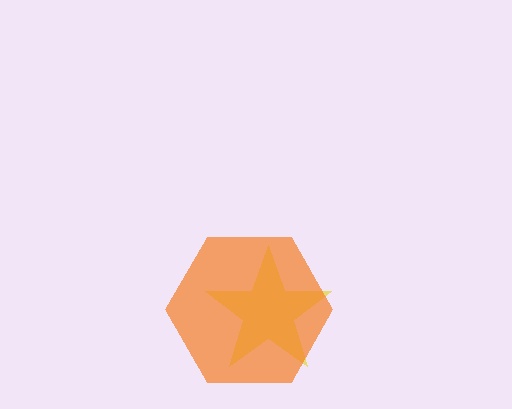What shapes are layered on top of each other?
The layered shapes are: a yellow star, an orange hexagon.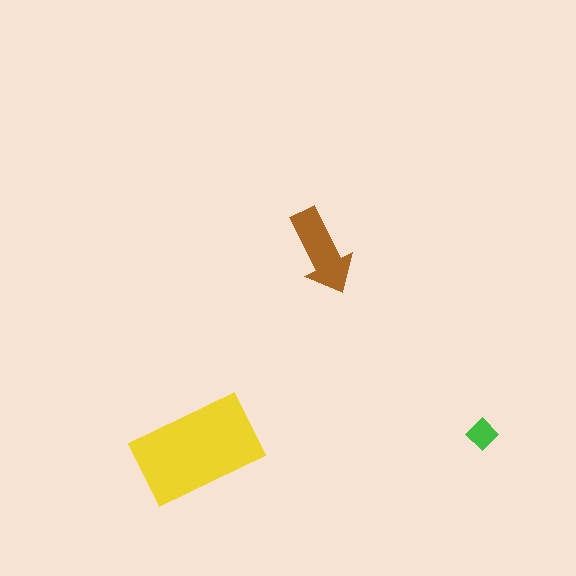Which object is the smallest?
The green diamond.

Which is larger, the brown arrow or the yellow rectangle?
The yellow rectangle.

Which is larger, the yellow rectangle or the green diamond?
The yellow rectangle.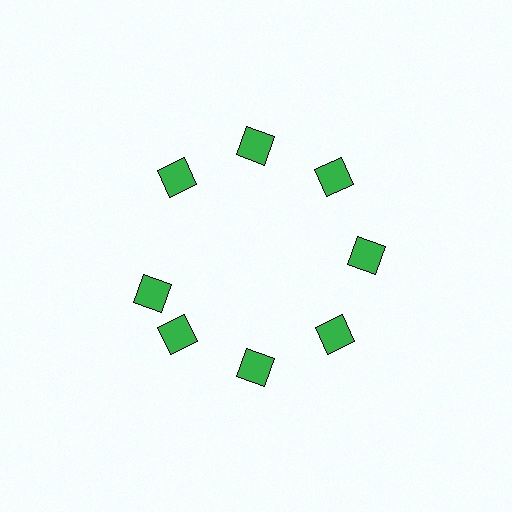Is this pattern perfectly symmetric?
No. The 8 green diamonds are arranged in a ring, but one element near the 9 o'clock position is rotated out of alignment along the ring, breaking the 8-fold rotational symmetry.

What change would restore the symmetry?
The symmetry would be restored by rotating it back into even spacing with its neighbors so that all 8 diamonds sit at equal angles and equal distance from the center.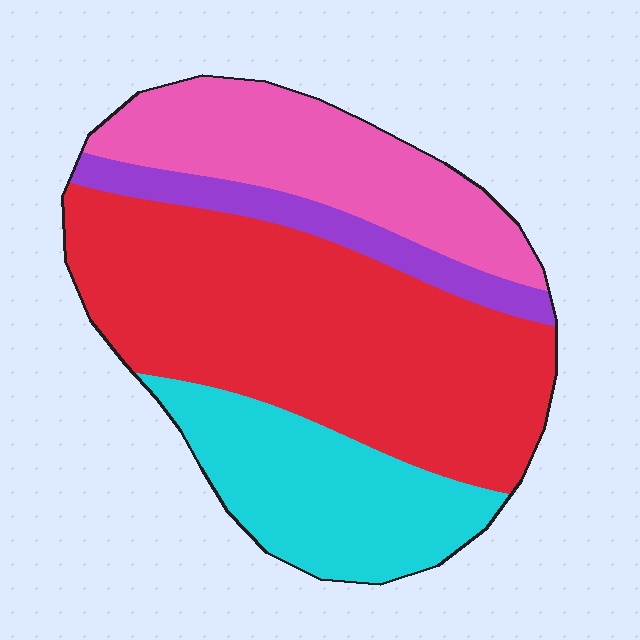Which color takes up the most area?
Red, at roughly 45%.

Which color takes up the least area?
Purple, at roughly 10%.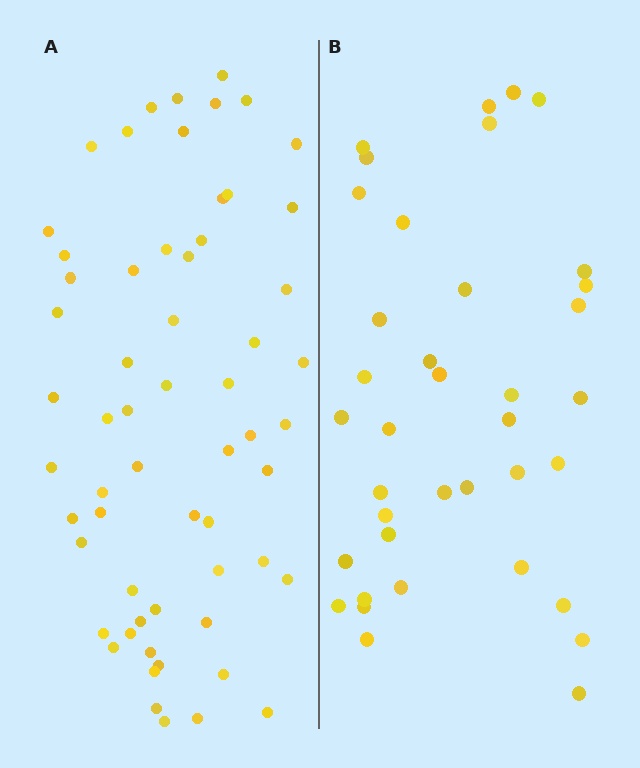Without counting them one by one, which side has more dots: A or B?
Region A (the left region) has more dots.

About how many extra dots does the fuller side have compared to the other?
Region A has approximately 20 more dots than region B.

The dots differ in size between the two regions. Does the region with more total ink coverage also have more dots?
No. Region B has more total ink coverage because its dots are larger, but region A actually contains more individual dots. Total area can be misleading — the number of items is what matters here.